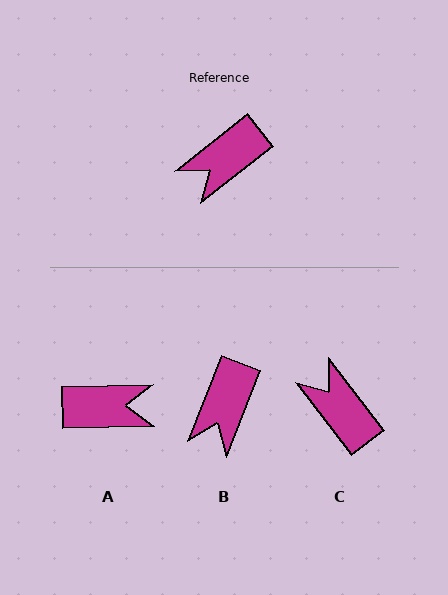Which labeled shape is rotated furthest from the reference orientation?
A, about 143 degrees away.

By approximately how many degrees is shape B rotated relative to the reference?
Approximately 30 degrees counter-clockwise.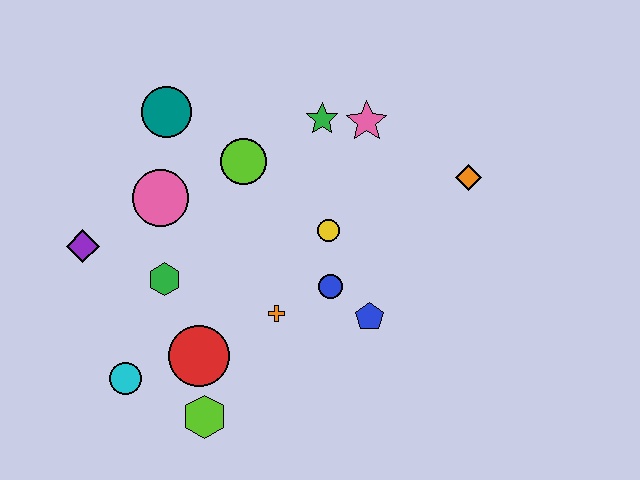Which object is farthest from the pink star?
The cyan circle is farthest from the pink star.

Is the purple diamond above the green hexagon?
Yes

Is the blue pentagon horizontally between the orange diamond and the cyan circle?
Yes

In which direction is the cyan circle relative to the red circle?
The cyan circle is to the left of the red circle.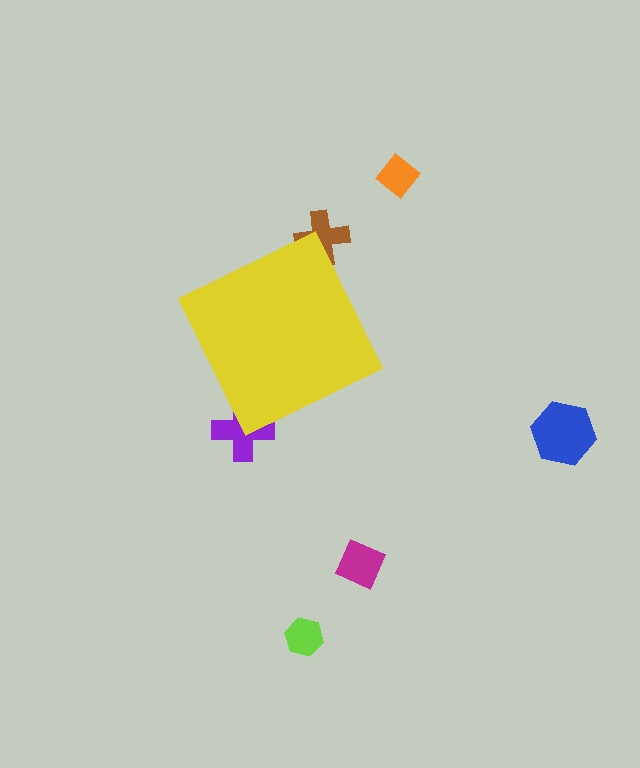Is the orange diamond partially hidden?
No, the orange diamond is fully visible.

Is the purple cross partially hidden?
Yes, the purple cross is partially hidden behind the yellow diamond.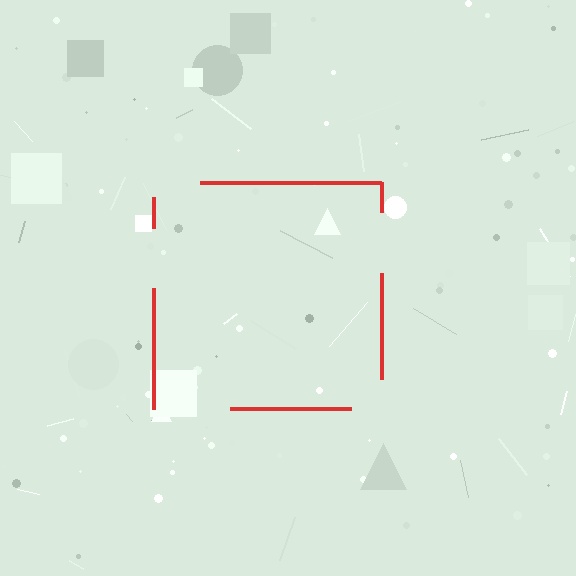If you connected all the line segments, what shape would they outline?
They would outline a square.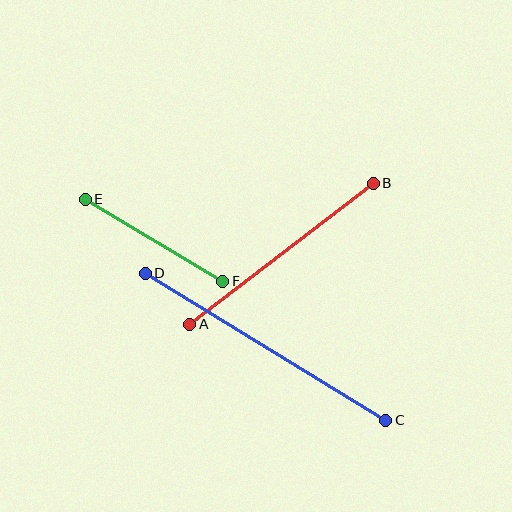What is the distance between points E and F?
The distance is approximately 160 pixels.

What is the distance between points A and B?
The distance is approximately 231 pixels.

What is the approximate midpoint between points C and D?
The midpoint is at approximately (265, 347) pixels.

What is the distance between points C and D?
The distance is approximately 282 pixels.